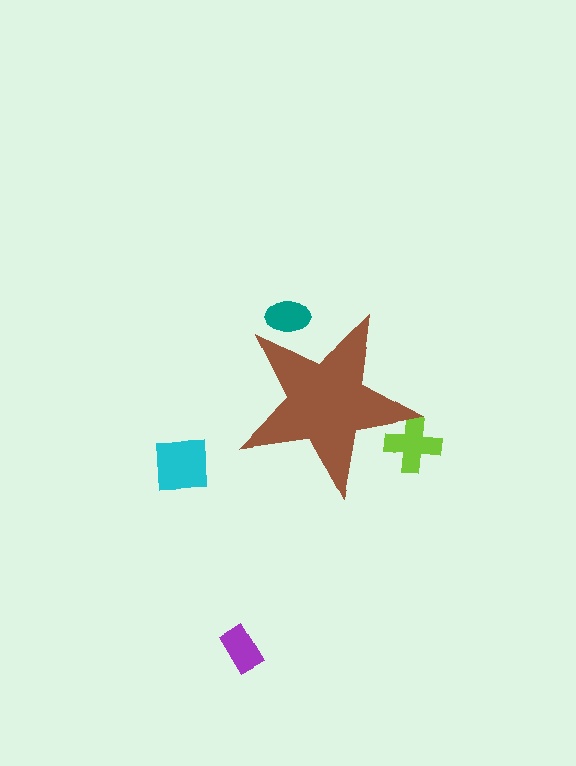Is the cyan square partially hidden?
No, the cyan square is fully visible.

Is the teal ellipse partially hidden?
Yes, the teal ellipse is partially hidden behind the brown star.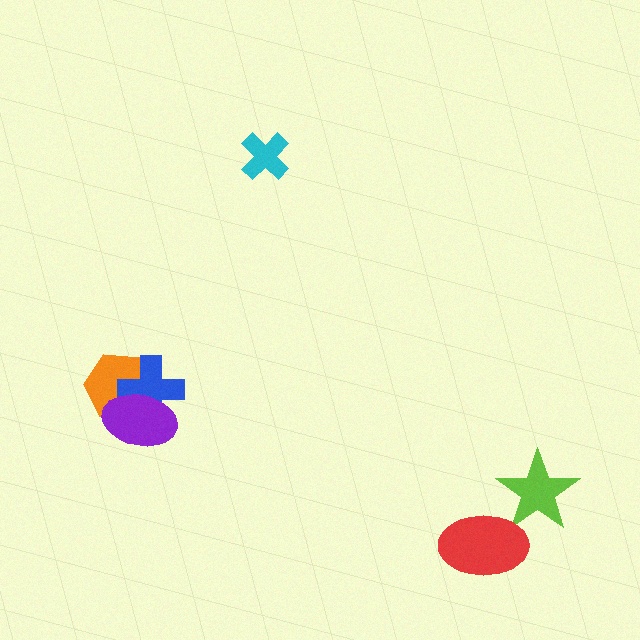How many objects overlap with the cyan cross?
0 objects overlap with the cyan cross.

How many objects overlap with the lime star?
1 object overlaps with the lime star.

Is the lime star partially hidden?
Yes, it is partially covered by another shape.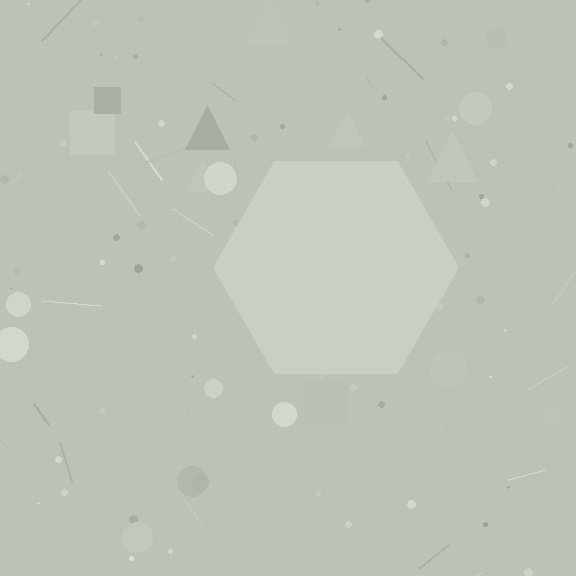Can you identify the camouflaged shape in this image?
The camouflaged shape is a hexagon.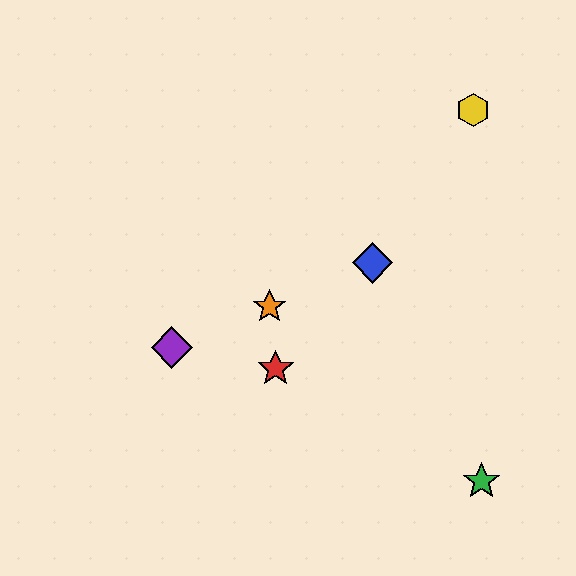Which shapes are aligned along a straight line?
The blue diamond, the purple diamond, the orange star are aligned along a straight line.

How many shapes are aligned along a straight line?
3 shapes (the blue diamond, the purple diamond, the orange star) are aligned along a straight line.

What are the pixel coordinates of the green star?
The green star is at (481, 481).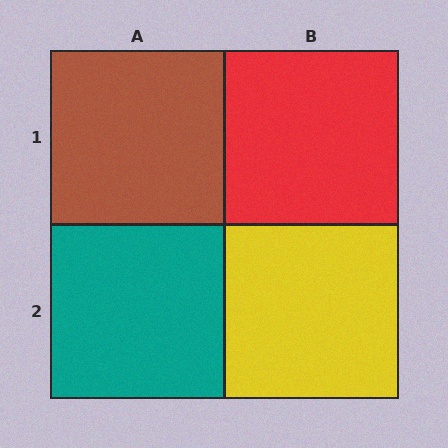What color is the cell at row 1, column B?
Red.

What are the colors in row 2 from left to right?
Teal, yellow.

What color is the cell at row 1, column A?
Brown.